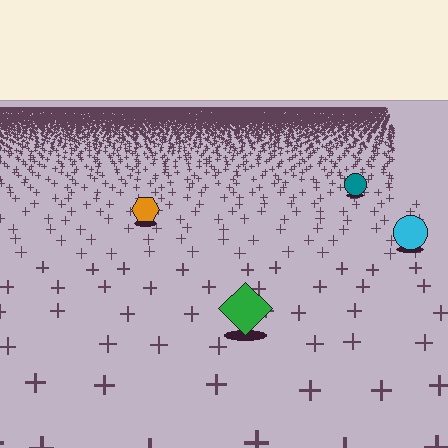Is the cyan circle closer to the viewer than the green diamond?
No. The green diamond is closer — you can tell from the texture gradient: the ground texture is coarser near it.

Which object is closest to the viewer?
The green diamond is closest. The texture marks near it are larger and more spread out.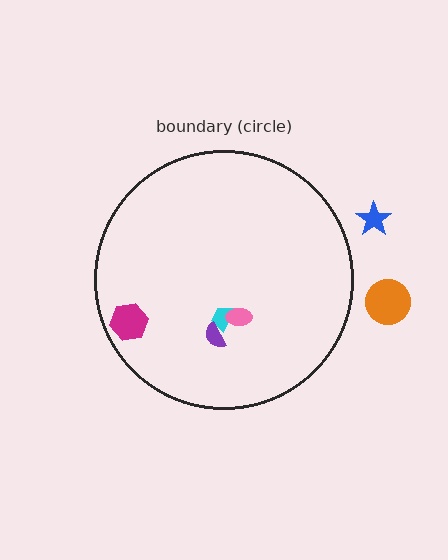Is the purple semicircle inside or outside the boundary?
Inside.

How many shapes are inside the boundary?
4 inside, 2 outside.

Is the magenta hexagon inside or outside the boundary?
Inside.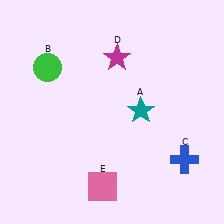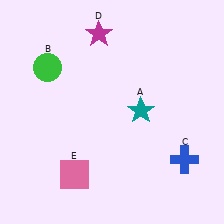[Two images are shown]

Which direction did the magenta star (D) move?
The magenta star (D) moved up.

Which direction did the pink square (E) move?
The pink square (E) moved left.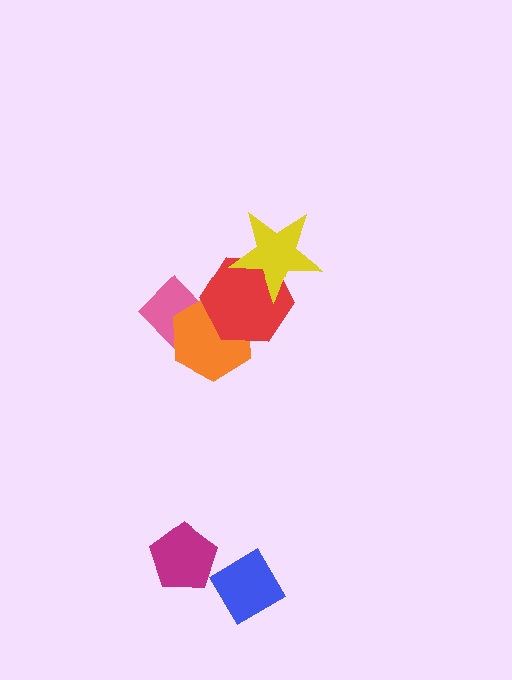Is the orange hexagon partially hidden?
Yes, it is partially covered by another shape.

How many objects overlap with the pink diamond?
2 objects overlap with the pink diamond.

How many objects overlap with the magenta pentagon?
0 objects overlap with the magenta pentagon.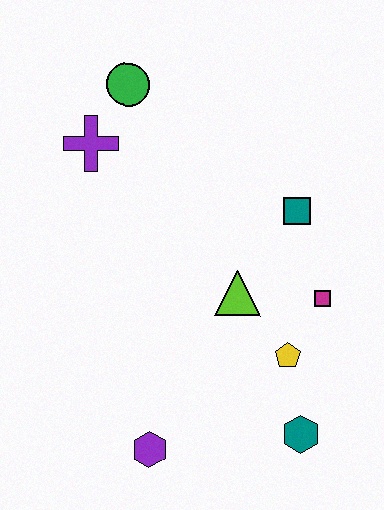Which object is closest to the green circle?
The purple cross is closest to the green circle.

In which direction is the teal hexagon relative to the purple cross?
The teal hexagon is below the purple cross.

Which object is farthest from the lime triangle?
The green circle is farthest from the lime triangle.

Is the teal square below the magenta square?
No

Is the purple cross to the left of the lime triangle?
Yes